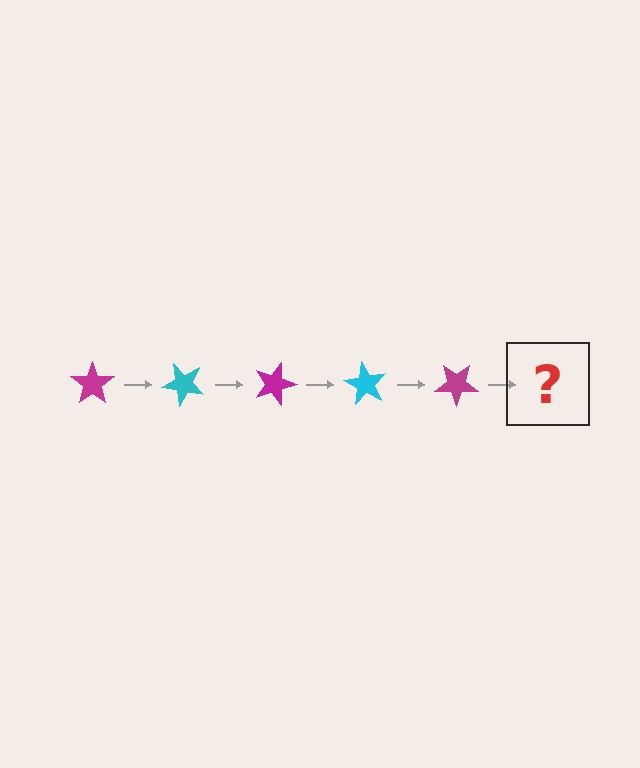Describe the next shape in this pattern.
It should be a cyan star, rotated 225 degrees from the start.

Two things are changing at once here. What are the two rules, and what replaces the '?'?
The two rules are that it rotates 45 degrees each step and the color cycles through magenta and cyan. The '?' should be a cyan star, rotated 225 degrees from the start.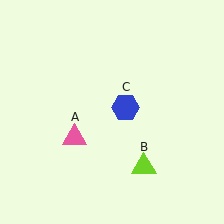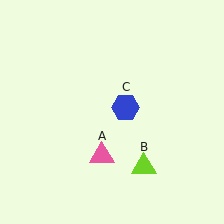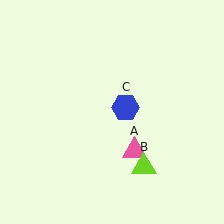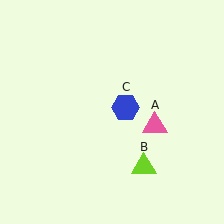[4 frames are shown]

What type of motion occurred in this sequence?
The pink triangle (object A) rotated counterclockwise around the center of the scene.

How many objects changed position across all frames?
1 object changed position: pink triangle (object A).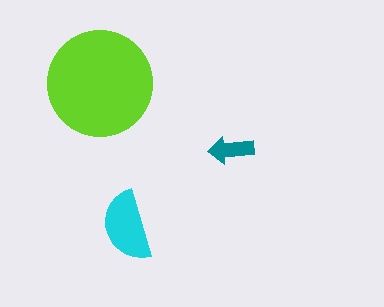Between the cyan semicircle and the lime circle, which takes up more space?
The lime circle.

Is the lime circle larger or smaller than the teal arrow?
Larger.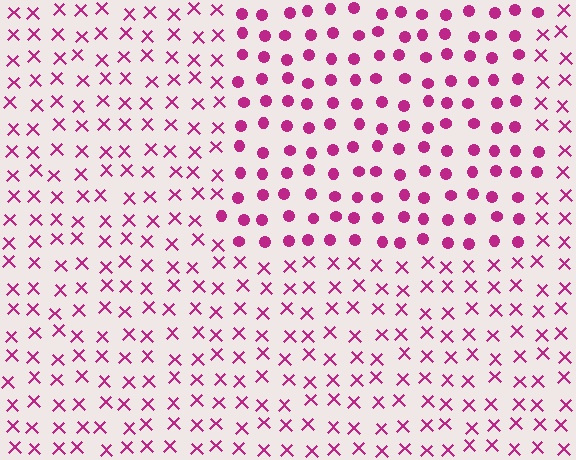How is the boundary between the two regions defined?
The boundary is defined by a change in element shape: circles inside vs. X marks outside. All elements share the same color and spacing.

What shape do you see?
I see a rectangle.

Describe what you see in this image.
The image is filled with small magenta elements arranged in a uniform grid. A rectangle-shaped region contains circles, while the surrounding area contains X marks. The boundary is defined purely by the change in element shape.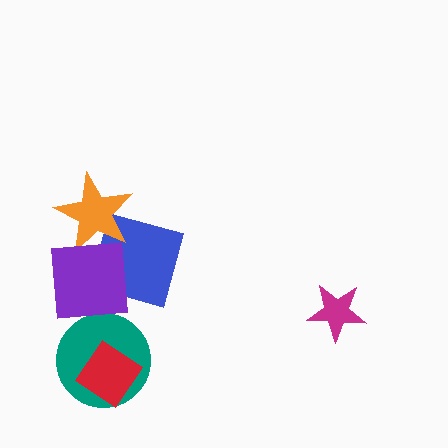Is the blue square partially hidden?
Yes, it is partially covered by another shape.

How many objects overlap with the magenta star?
0 objects overlap with the magenta star.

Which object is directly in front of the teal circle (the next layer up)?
The red diamond is directly in front of the teal circle.